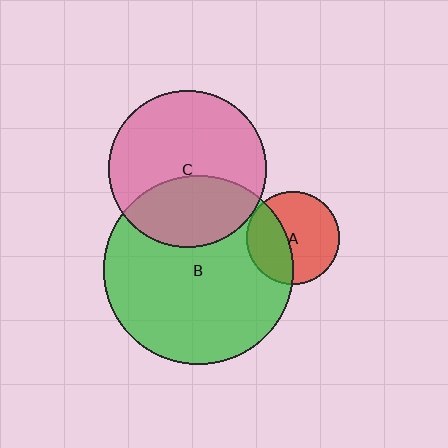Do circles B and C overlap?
Yes.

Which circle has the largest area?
Circle B (green).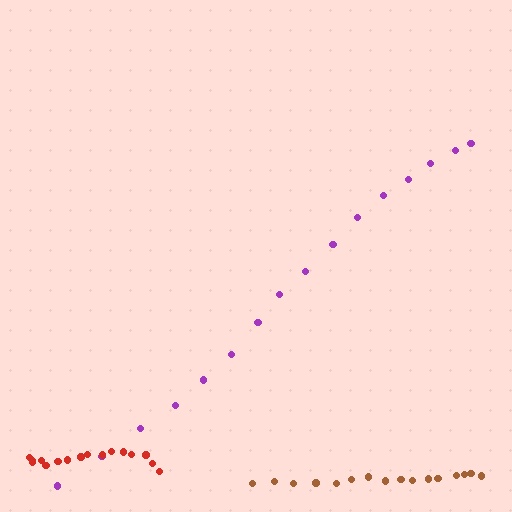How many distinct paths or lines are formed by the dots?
There are 3 distinct paths.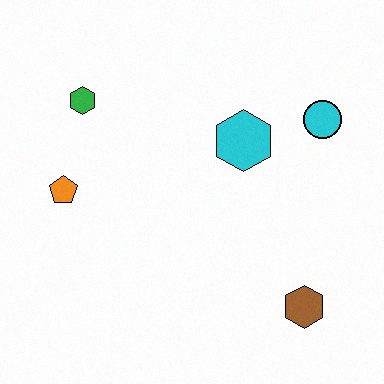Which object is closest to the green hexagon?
The orange pentagon is closest to the green hexagon.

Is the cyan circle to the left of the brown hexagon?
No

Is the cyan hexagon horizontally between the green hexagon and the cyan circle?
Yes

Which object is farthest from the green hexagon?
The brown hexagon is farthest from the green hexagon.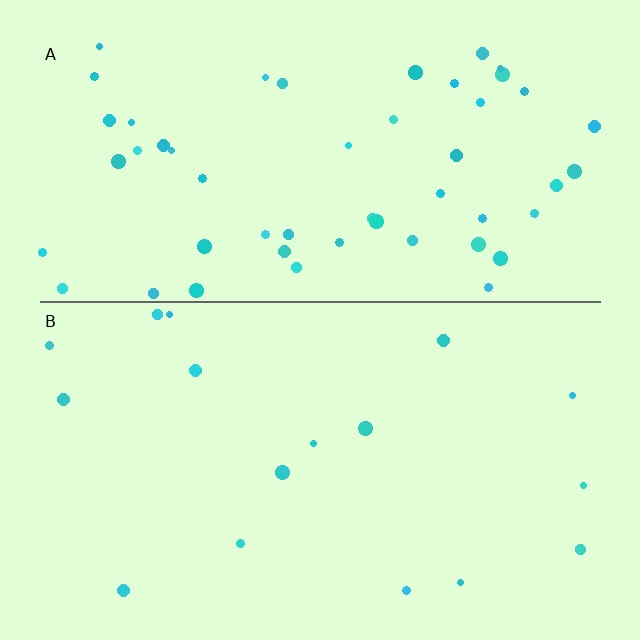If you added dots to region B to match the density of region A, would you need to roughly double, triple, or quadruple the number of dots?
Approximately triple.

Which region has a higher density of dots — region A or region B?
A (the top).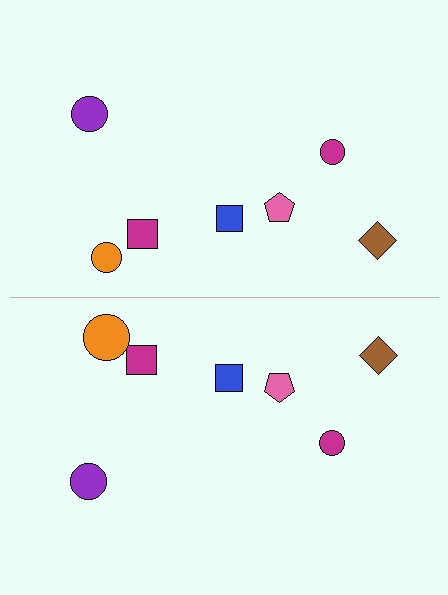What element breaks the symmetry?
The orange circle on the bottom side has a different size than its mirror counterpart.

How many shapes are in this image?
There are 14 shapes in this image.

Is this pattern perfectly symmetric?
No, the pattern is not perfectly symmetric. The orange circle on the bottom side has a different size than its mirror counterpart.